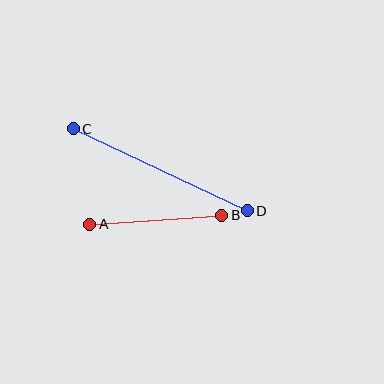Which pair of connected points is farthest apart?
Points C and D are farthest apart.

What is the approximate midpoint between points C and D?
The midpoint is at approximately (160, 170) pixels.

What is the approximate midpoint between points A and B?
The midpoint is at approximately (156, 220) pixels.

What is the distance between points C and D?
The distance is approximately 193 pixels.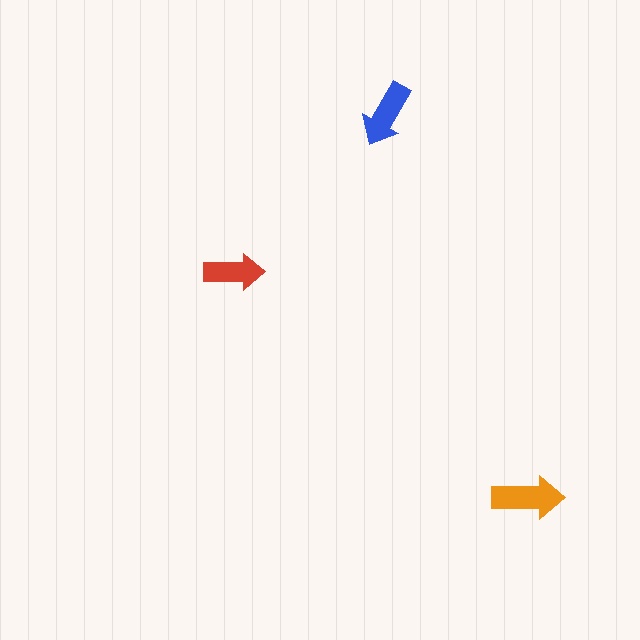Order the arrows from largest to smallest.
the orange one, the blue one, the red one.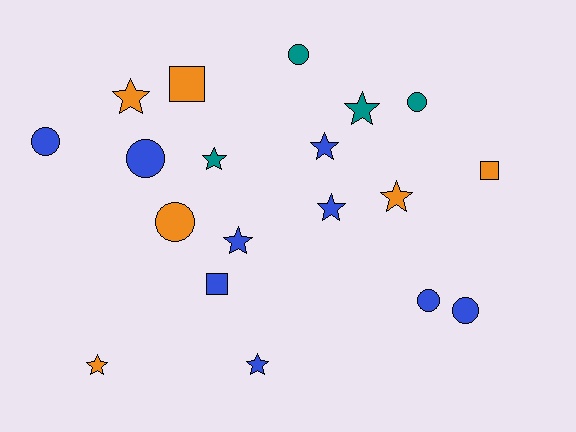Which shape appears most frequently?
Star, with 9 objects.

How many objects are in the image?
There are 19 objects.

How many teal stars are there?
There are 2 teal stars.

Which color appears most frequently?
Blue, with 9 objects.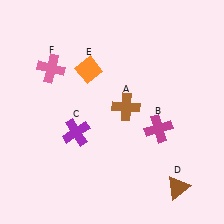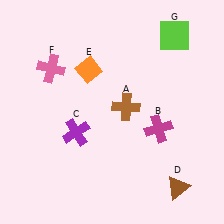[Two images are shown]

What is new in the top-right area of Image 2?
A lime square (G) was added in the top-right area of Image 2.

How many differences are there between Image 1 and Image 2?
There is 1 difference between the two images.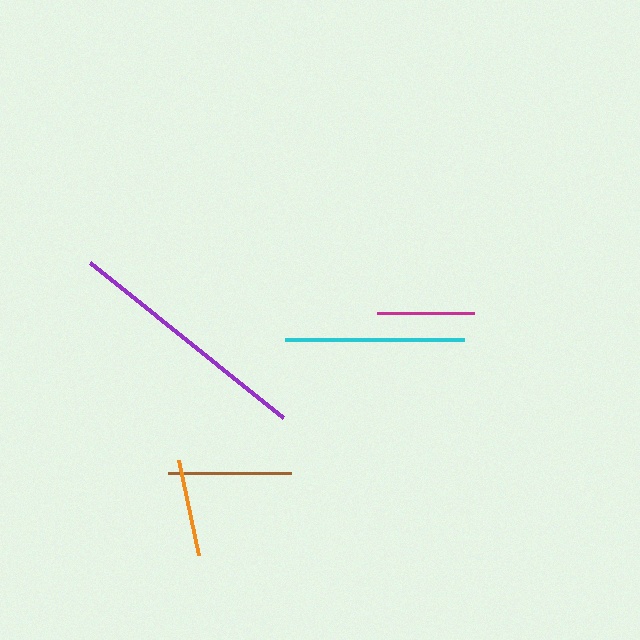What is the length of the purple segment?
The purple segment is approximately 248 pixels long.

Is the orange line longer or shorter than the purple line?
The purple line is longer than the orange line.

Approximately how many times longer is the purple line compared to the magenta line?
The purple line is approximately 2.6 times the length of the magenta line.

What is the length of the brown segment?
The brown segment is approximately 123 pixels long.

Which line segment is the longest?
The purple line is the longest at approximately 248 pixels.